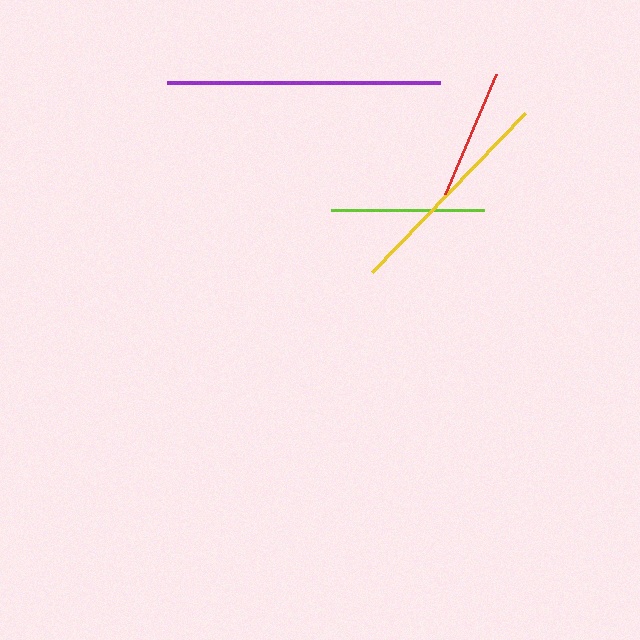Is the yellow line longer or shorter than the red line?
The yellow line is longer than the red line.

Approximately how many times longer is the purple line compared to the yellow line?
The purple line is approximately 1.2 times the length of the yellow line.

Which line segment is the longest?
The purple line is the longest at approximately 273 pixels.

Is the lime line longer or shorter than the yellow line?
The yellow line is longer than the lime line.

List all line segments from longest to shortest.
From longest to shortest: purple, yellow, lime, red.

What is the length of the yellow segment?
The yellow segment is approximately 220 pixels long.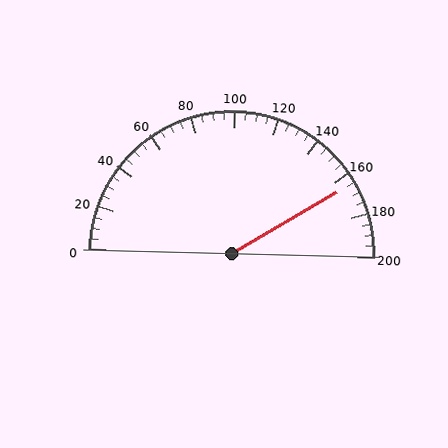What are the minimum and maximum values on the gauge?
The gauge ranges from 0 to 200.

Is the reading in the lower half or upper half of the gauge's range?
The reading is in the upper half of the range (0 to 200).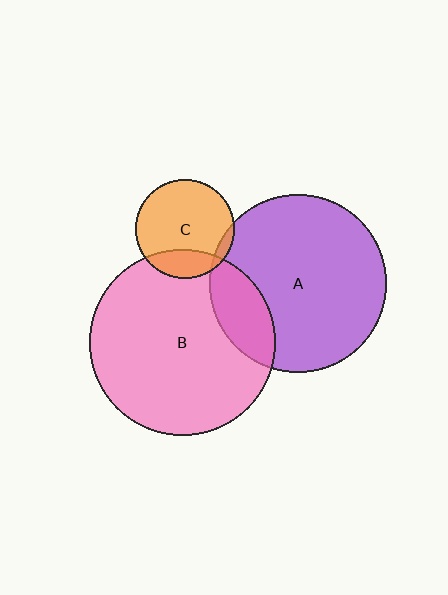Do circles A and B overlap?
Yes.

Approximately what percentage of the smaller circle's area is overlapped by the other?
Approximately 20%.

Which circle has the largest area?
Circle B (pink).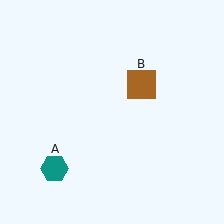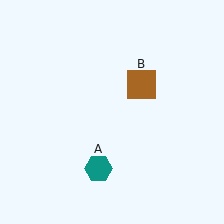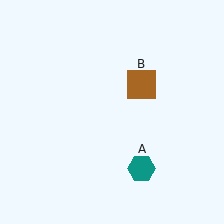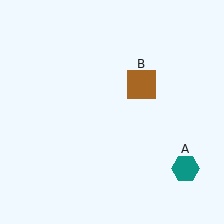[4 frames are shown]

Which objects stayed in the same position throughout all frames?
Brown square (object B) remained stationary.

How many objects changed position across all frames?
1 object changed position: teal hexagon (object A).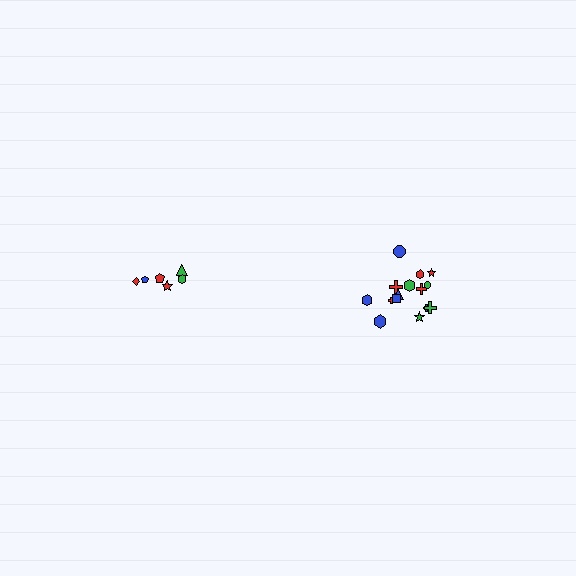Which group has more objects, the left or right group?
The right group.